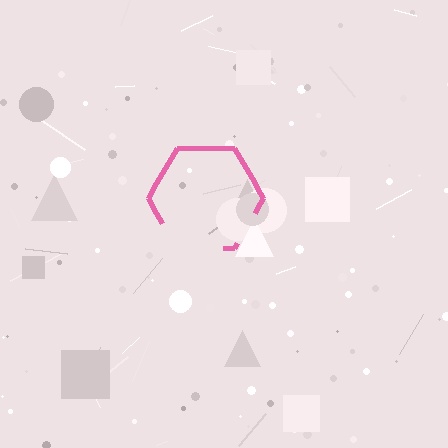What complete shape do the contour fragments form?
The contour fragments form a hexagon.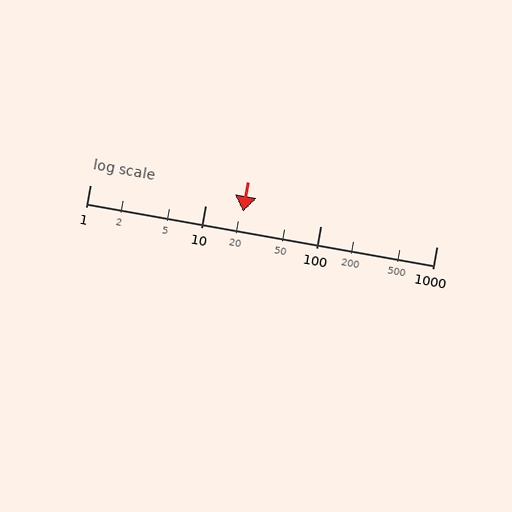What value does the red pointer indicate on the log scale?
The pointer indicates approximately 21.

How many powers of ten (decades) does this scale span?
The scale spans 3 decades, from 1 to 1000.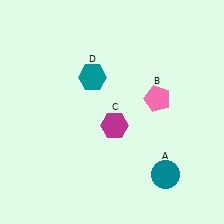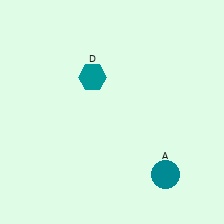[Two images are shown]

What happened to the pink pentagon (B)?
The pink pentagon (B) was removed in Image 2. It was in the top-right area of Image 1.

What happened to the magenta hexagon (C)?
The magenta hexagon (C) was removed in Image 2. It was in the bottom-right area of Image 1.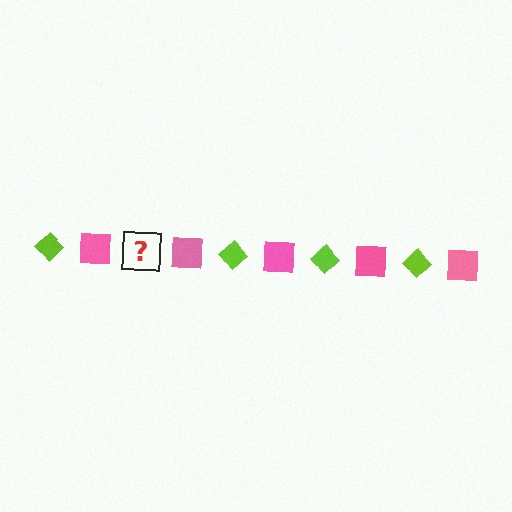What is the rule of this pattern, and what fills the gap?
The rule is that the pattern alternates between lime diamond and pink square. The gap should be filled with a lime diamond.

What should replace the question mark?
The question mark should be replaced with a lime diamond.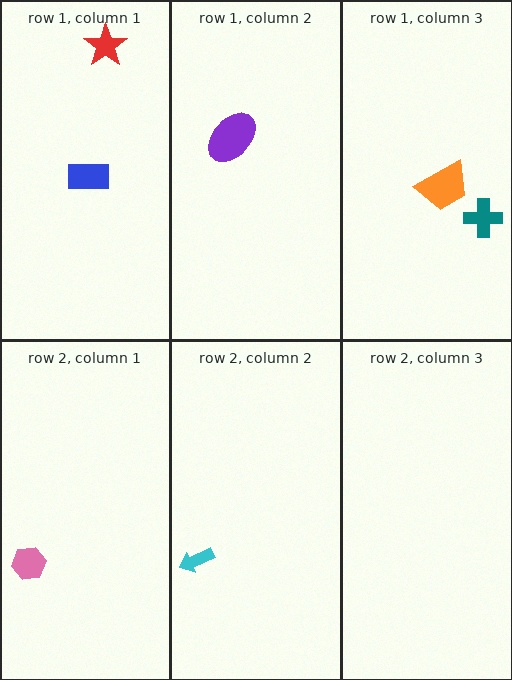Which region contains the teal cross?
The row 1, column 3 region.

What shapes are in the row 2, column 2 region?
The cyan arrow.